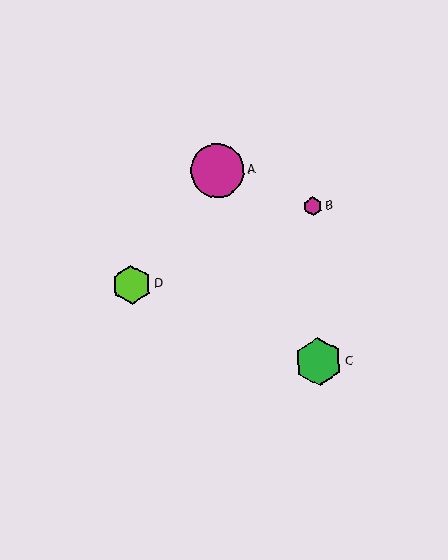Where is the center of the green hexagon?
The center of the green hexagon is at (318, 362).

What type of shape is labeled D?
Shape D is a lime hexagon.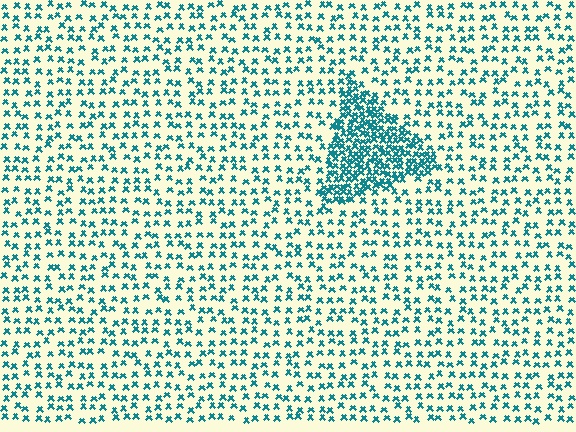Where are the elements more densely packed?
The elements are more densely packed inside the triangle boundary.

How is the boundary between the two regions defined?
The boundary is defined by a change in element density (approximately 2.8x ratio). All elements are the same color, size, and shape.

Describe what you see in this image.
The image contains small teal elements arranged at two different densities. A triangle-shaped region is visible where the elements are more densely packed than the surrounding area.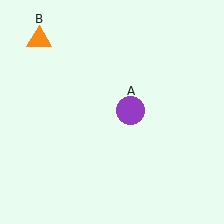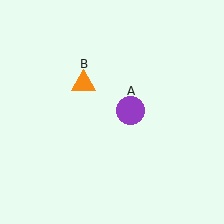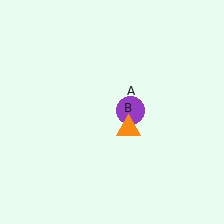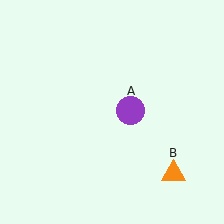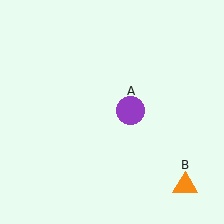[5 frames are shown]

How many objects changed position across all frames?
1 object changed position: orange triangle (object B).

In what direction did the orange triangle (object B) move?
The orange triangle (object B) moved down and to the right.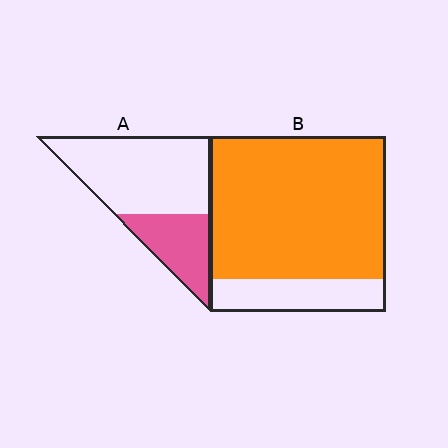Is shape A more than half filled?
No.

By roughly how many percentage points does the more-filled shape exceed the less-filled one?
By roughly 50 percentage points (B over A).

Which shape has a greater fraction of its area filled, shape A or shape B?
Shape B.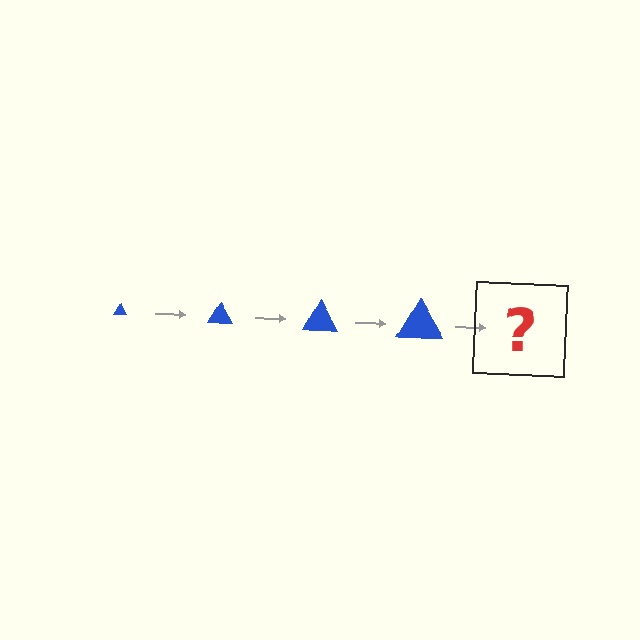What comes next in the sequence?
The next element should be a blue triangle, larger than the previous one.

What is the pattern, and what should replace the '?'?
The pattern is that the triangle gets progressively larger each step. The '?' should be a blue triangle, larger than the previous one.